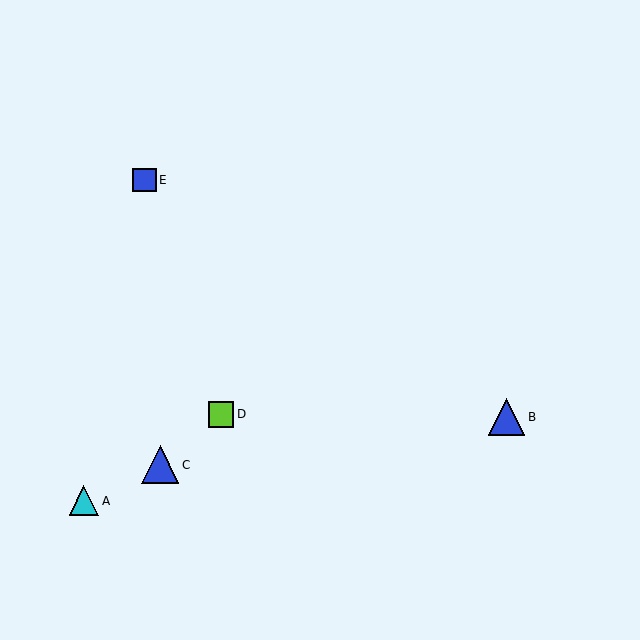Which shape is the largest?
The blue triangle (labeled C) is the largest.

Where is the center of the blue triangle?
The center of the blue triangle is at (160, 465).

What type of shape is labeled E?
Shape E is a blue square.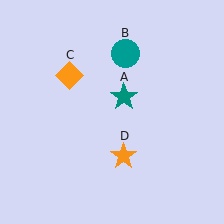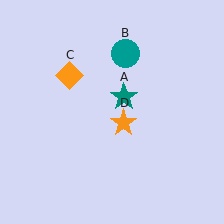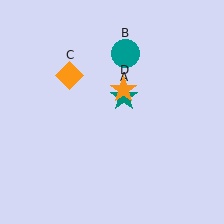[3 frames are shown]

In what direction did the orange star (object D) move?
The orange star (object D) moved up.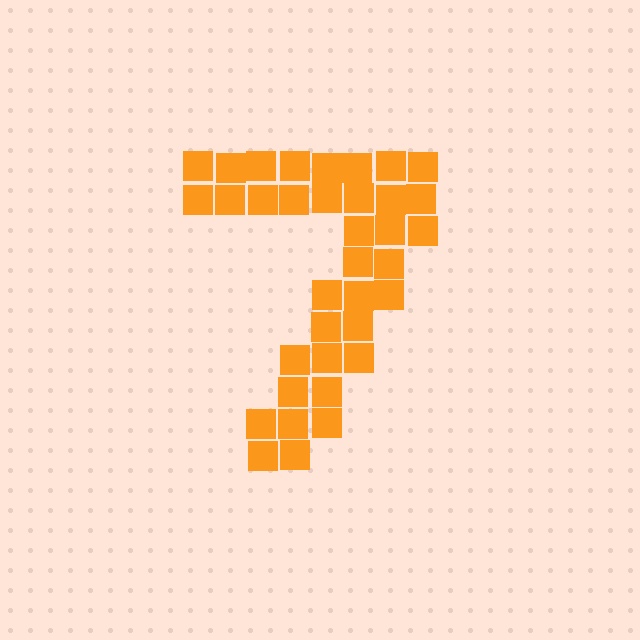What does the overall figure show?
The overall figure shows the digit 7.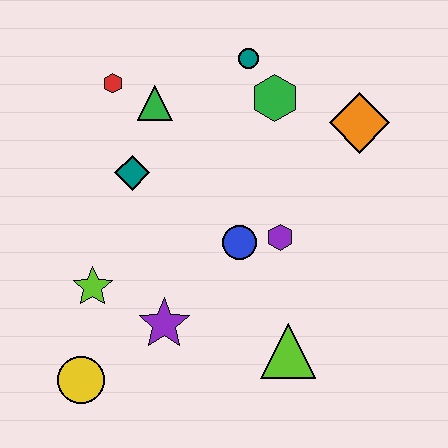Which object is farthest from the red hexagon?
The lime triangle is farthest from the red hexagon.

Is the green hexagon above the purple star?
Yes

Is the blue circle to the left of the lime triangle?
Yes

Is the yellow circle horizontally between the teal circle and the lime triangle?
No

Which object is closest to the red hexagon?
The green triangle is closest to the red hexagon.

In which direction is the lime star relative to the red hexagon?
The lime star is below the red hexagon.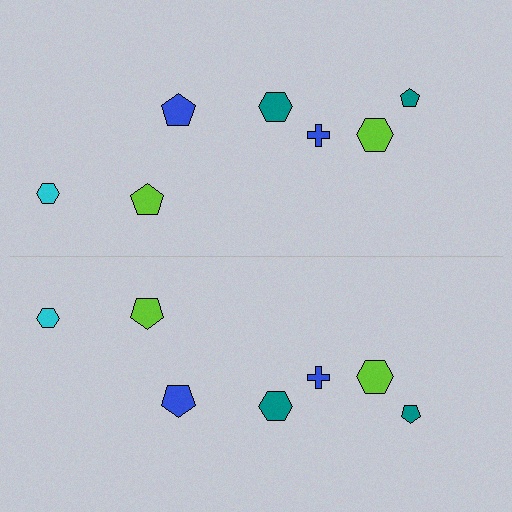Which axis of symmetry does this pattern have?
The pattern has a horizontal axis of symmetry running through the center of the image.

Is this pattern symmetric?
Yes, this pattern has bilateral (reflection) symmetry.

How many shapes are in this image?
There are 14 shapes in this image.